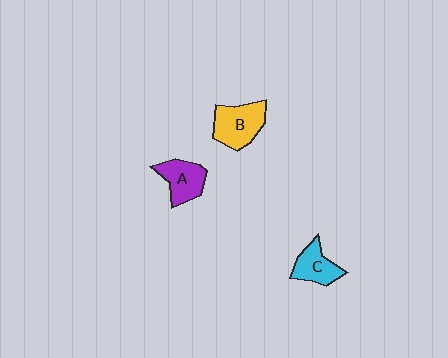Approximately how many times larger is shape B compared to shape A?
Approximately 1.2 times.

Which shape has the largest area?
Shape B (yellow).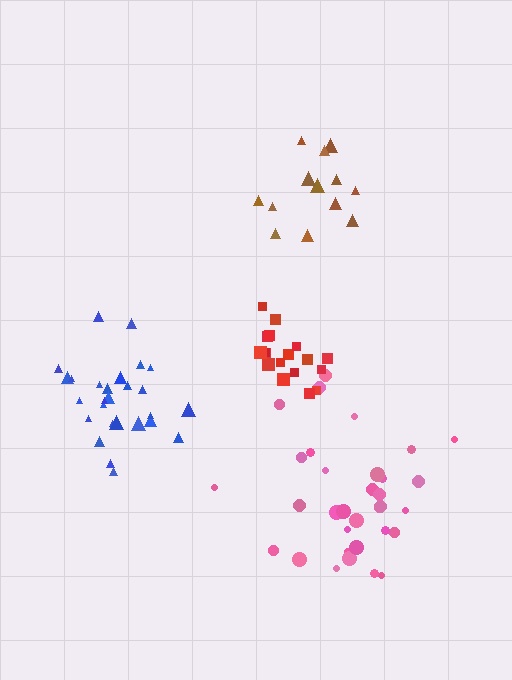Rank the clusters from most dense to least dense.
red, blue, brown, pink.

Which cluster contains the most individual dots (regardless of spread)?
Pink (33).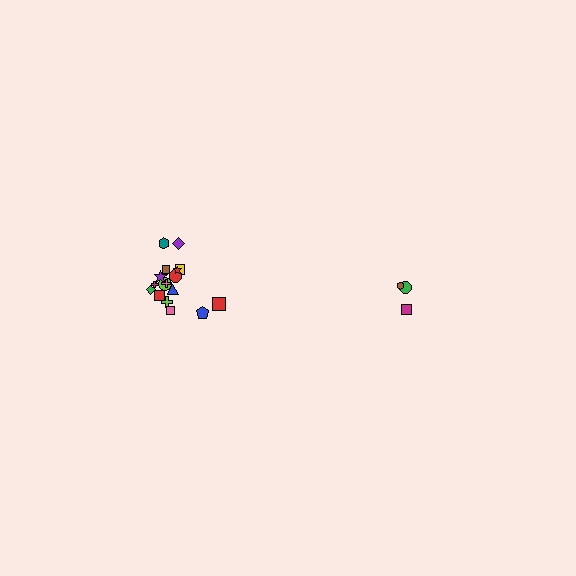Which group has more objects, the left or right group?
The left group.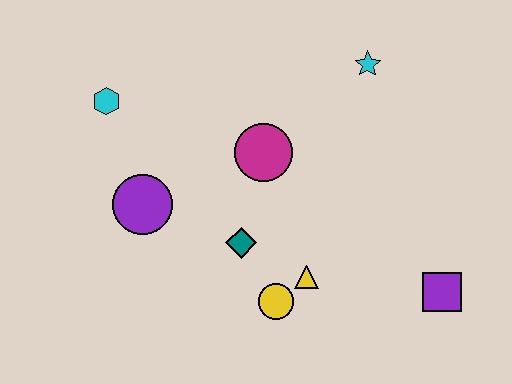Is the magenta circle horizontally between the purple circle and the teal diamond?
No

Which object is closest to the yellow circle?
The yellow triangle is closest to the yellow circle.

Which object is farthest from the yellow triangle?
The cyan hexagon is farthest from the yellow triangle.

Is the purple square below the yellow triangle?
Yes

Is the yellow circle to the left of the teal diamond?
No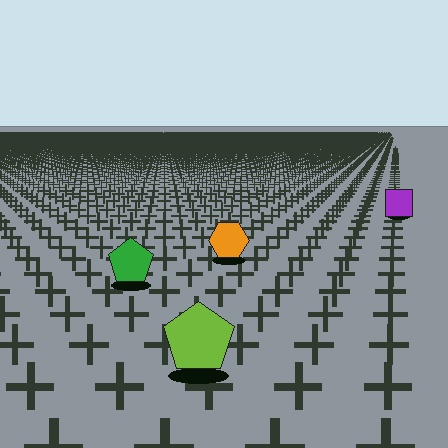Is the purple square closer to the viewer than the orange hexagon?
No. The orange hexagon is closer — you can tell from the texture gradient: the ground texture is coarser near it.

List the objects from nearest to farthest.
From nearest to farthest: the lime pentagon, the green pentagon, the orange hexagon, the purple square.